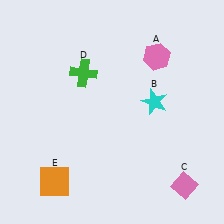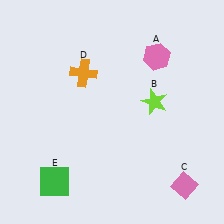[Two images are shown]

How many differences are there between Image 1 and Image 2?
There are 3 differences between the two images.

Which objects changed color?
B changed from cyan to lime. D changed from green to orange. E changed from orange to green.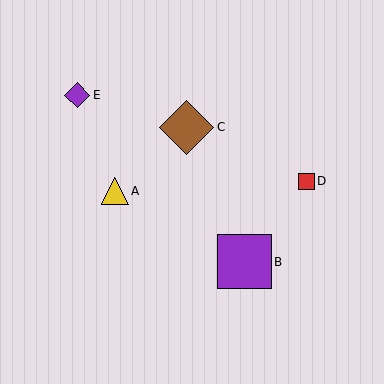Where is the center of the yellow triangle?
The center of the yellow triangle is at (115, 191).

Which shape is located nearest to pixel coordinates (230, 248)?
The purple square (labeled B) at (244, 262) is nearest to that location.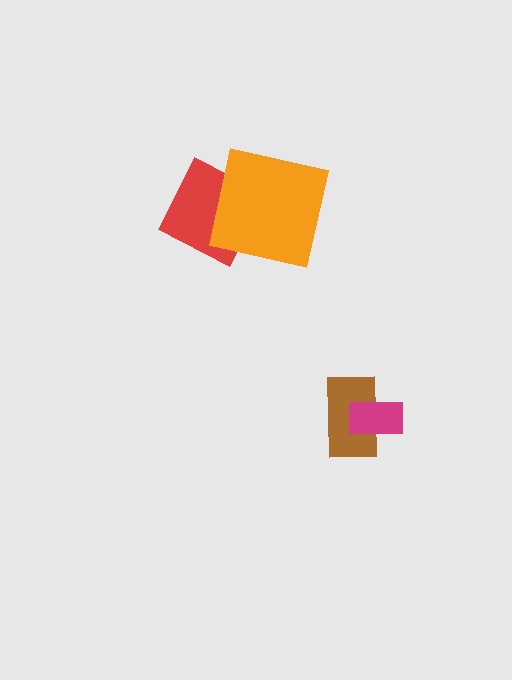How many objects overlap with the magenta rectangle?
1 object overlaps with the magenta rectangle.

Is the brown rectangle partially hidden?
Yes, it is partially covered by another shape.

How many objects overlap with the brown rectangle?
1 object overlaps with the brown rectangle.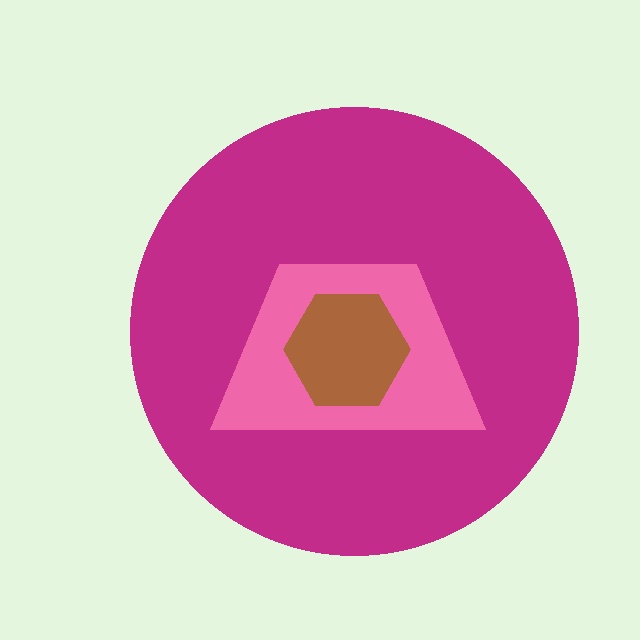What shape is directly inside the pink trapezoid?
The brown hexagon.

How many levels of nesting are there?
3.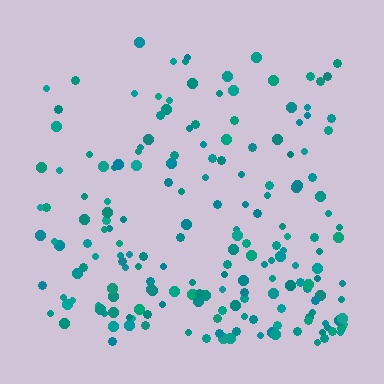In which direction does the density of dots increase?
From top to bottom, with the bottom side densest.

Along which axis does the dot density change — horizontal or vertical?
Vertical.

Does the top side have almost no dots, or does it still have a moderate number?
Still a moderate number, just noticeably fewer than the bottom.